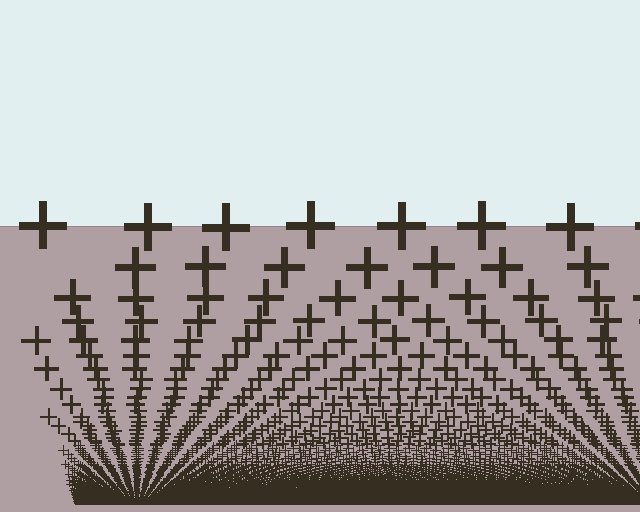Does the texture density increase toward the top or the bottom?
Density increases toward the bottom.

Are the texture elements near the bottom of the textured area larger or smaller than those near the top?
Smaller. The gradient is inverted — elements near the bottom are smaller and denser.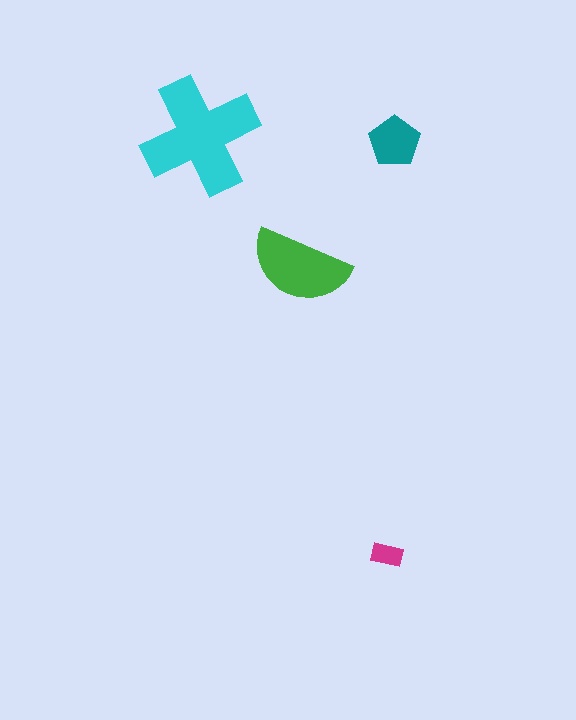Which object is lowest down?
The magenta rectangle is bottommost.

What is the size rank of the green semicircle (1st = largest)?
2nd.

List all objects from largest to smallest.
The cyan cross, the green semicircle, the teal pentagon, the magenta rectangle.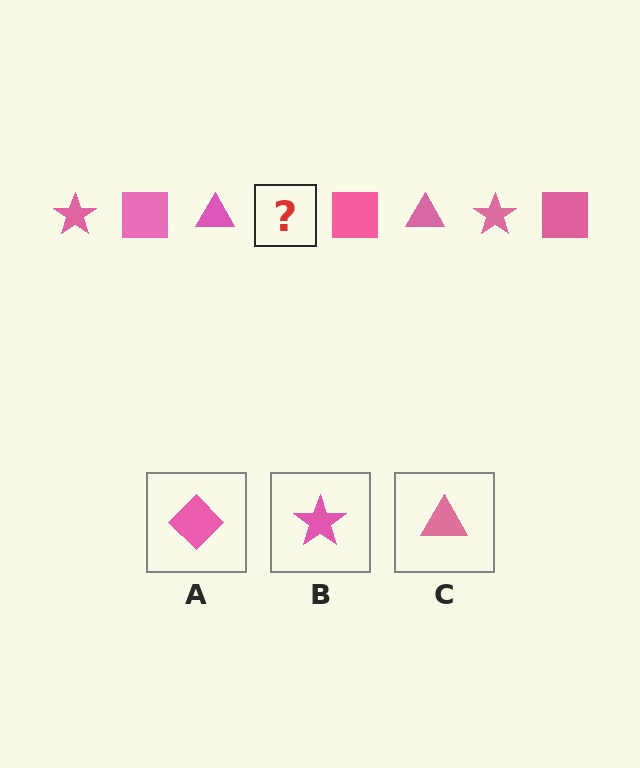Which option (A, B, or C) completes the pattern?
B.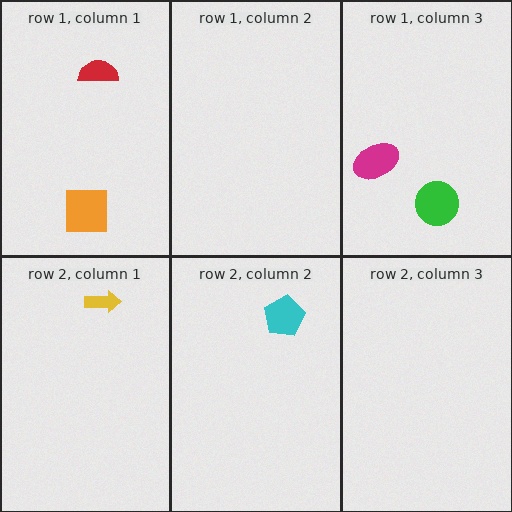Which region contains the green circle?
The row 1, column 3 region.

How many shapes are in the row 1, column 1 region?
2.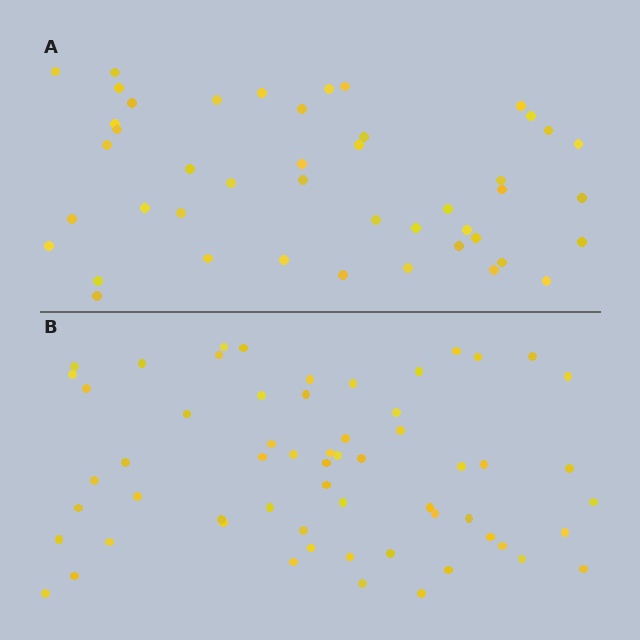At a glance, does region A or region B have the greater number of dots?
Region B (the bottom region) has more dots.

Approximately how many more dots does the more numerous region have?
Region B has approximately 15 more dots than region A.